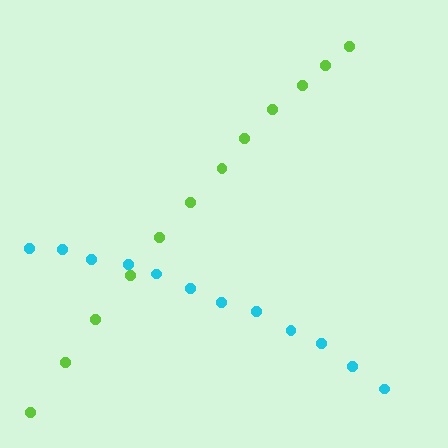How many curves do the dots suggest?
There are 2 distinct paths.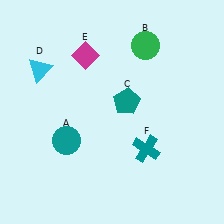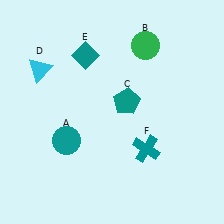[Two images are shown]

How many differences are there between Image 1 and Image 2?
There is 1 difference between the two images.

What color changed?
The diamond (E) changed from magenta in Image 1 to teal in Image 2.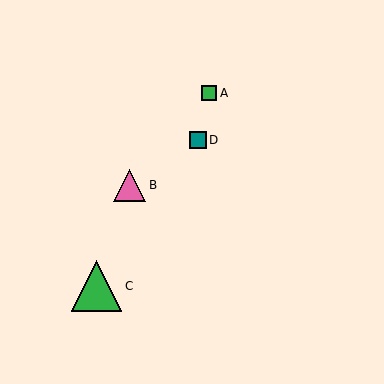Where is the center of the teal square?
The center of the teal square is at (198, 140).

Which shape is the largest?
The green triangle (labeled C) is the largest.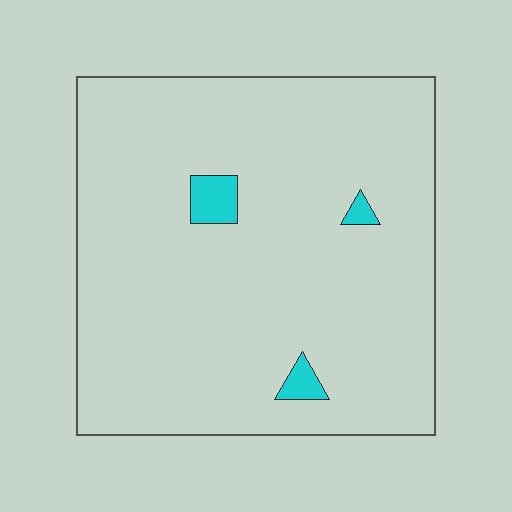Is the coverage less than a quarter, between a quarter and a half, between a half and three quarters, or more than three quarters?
Less than a quarter.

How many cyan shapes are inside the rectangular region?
3.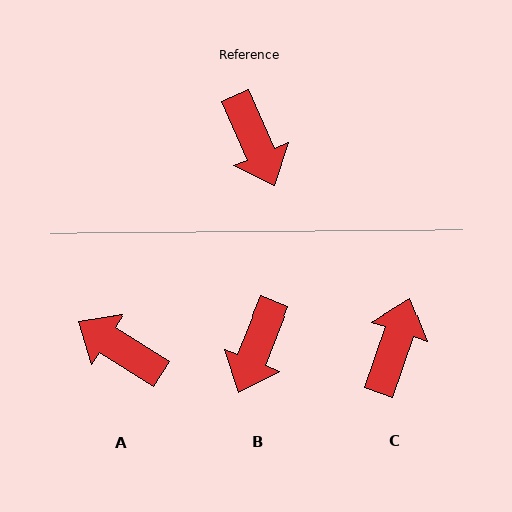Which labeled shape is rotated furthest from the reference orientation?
A, about 146 degrees away.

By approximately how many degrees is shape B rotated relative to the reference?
Approximately 45 degrees clockwise.